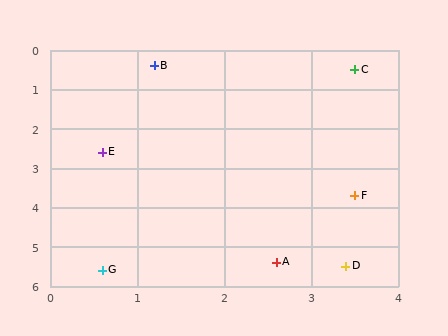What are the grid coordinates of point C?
Point C is at approximately (3.5, 0.5).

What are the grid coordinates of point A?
Point A is at approximately (2.6, 5.4).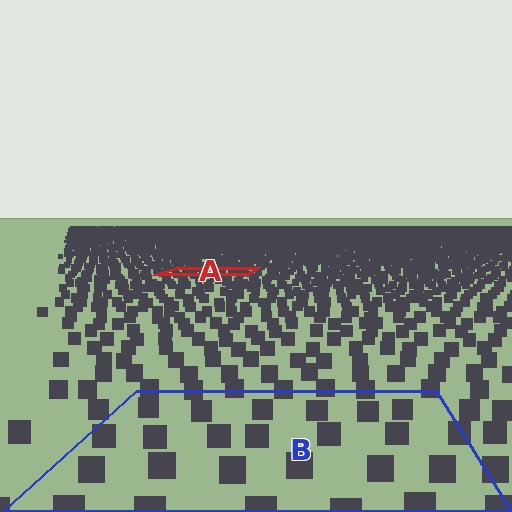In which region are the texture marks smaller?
The texture marks are smaller in region A, because it is farther away.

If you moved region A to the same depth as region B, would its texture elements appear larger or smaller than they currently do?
They would appear larger. At a closer depth, the same texture elements are projected at a bigger on-screen size.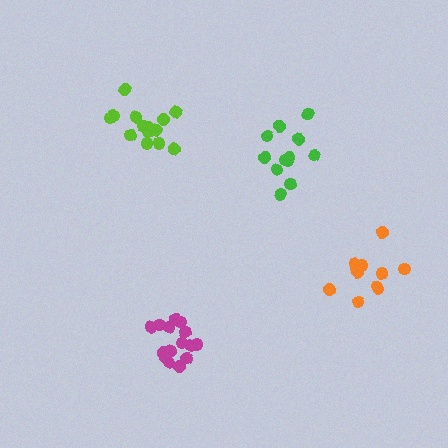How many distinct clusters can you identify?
There are 4 distinct clusters.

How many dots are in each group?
Group 1: 12 dots, Group 2: 12 dots, Group 3: 15 dots, Group 4: 16 dots (55 total).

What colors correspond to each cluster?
The clusters are colored: green, orange, lime, magenta.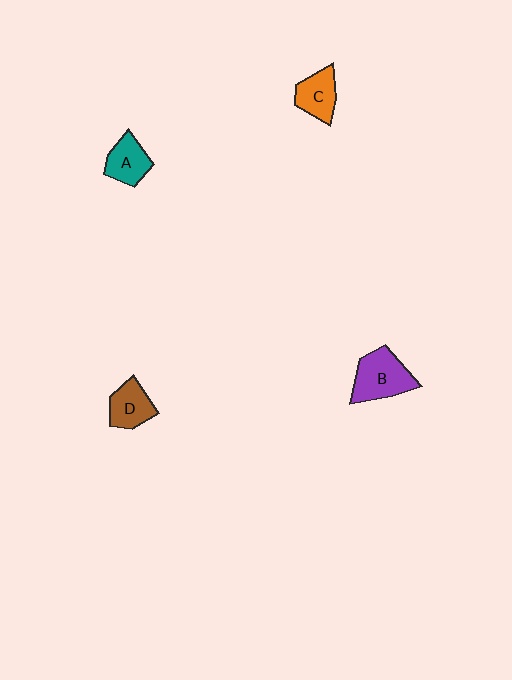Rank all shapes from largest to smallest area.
From largest to smallest: B (purple), D (brown), C (orange), A (teal).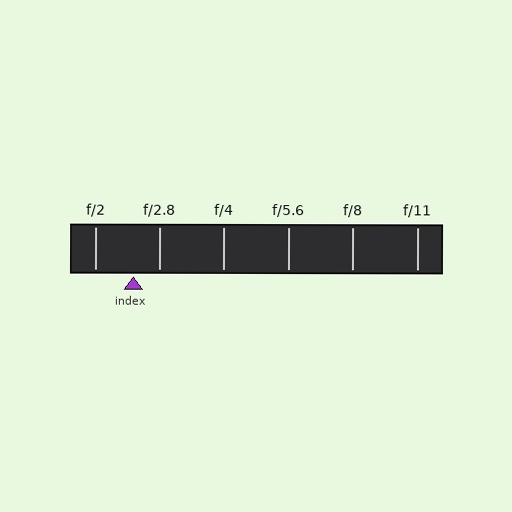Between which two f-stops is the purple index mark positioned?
The index mark is between f/2 and f/2.8.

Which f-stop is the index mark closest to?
The index mark is closest to f/2.8.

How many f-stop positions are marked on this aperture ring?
There are 6 f-stop positions marked.